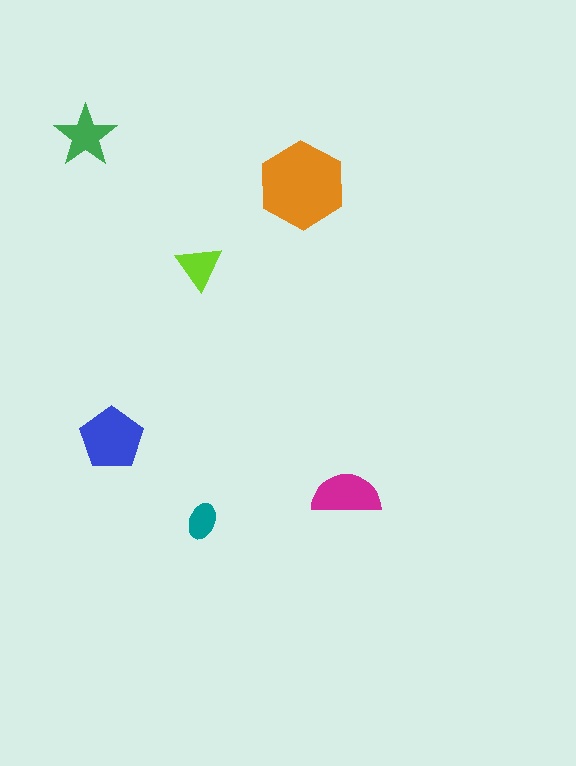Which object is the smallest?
The teal ellipse.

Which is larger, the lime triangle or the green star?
The green star.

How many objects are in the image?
There are 6 objects in the image.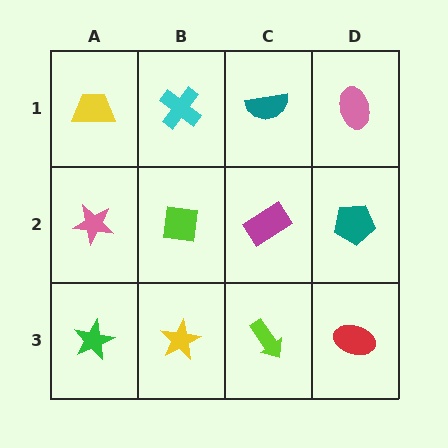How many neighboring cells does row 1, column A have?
2.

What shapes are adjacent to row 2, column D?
A pink ellipse (row 1, column D), a red ellipse (row 3, column D), a magenta rectangle (row 2, column C).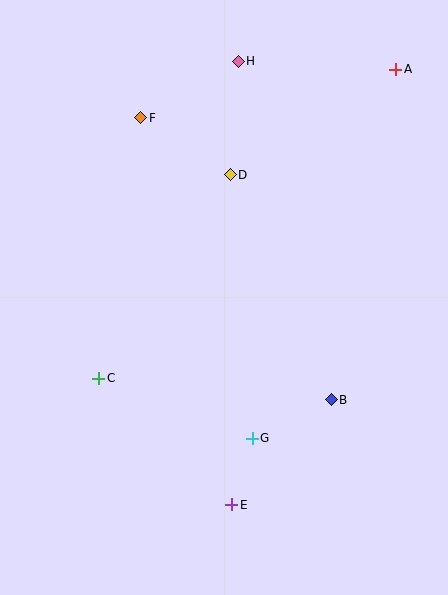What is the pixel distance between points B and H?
The distance between B and H is 351 pixels.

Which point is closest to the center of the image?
Point D at (230, 175) is closest to the center.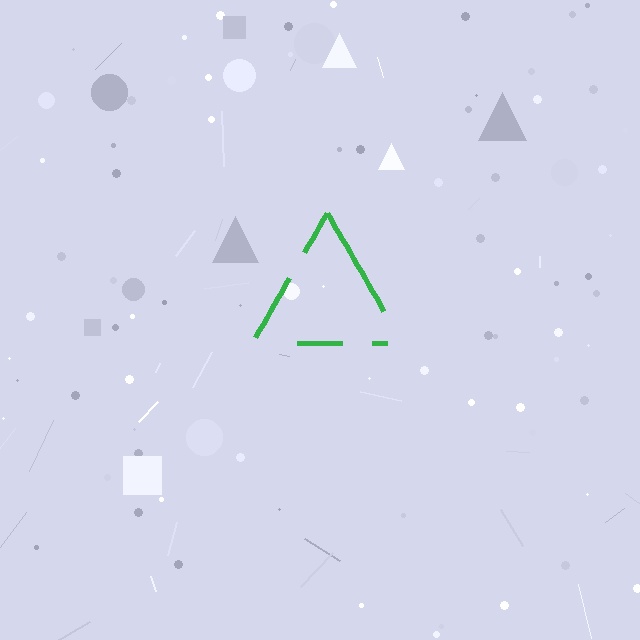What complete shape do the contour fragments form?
The contour fragments form a triangle.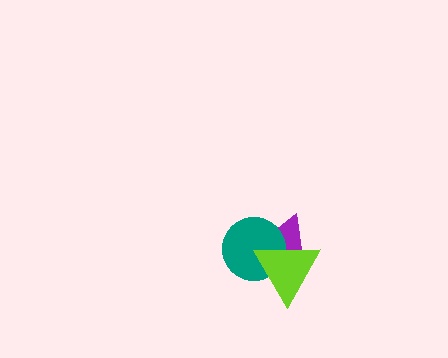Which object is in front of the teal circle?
The lime triangle is in front of the teal circle.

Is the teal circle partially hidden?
Yes, it is partially covered by another shape.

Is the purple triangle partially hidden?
Yes, it is partially covered by another shape.